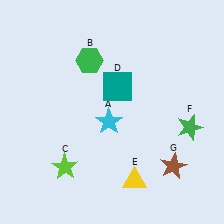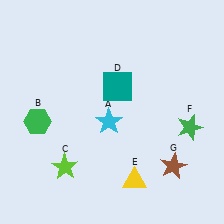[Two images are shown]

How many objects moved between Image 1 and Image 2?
1 object moved between the two images.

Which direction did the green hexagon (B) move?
The green hexagon (B) moved down.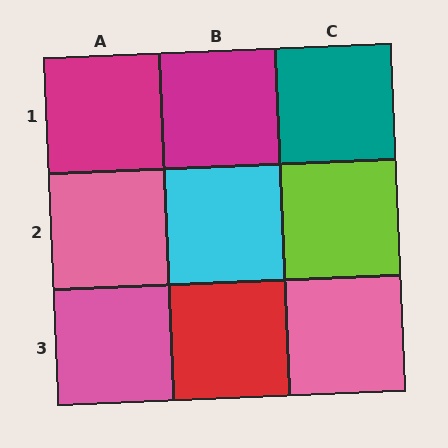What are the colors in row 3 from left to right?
Pink, red, pink.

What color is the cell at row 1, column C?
Teal.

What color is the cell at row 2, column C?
Lime.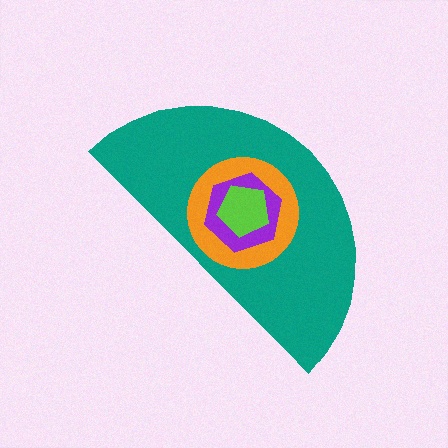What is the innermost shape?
The lime pentagon.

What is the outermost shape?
The teal semicircle.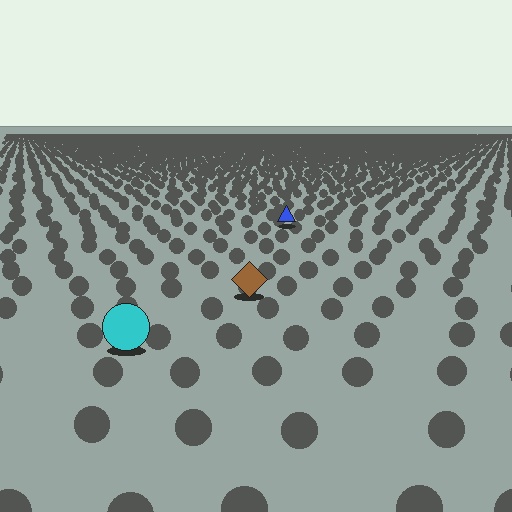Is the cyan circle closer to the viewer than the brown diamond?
Yes. The cyan circle is closer — you can tell from the texture gradient: the ground texture is coarser near it.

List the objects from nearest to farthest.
From nearest to farthest: the cyan circle, the brown diamond, the blue triangle.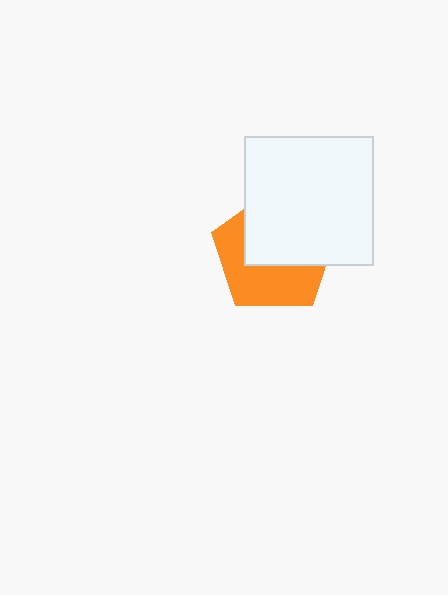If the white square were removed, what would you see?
You would see the complete orange pentagon.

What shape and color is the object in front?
The object in front is a white square.